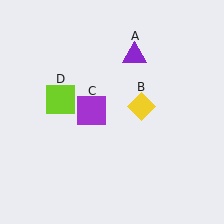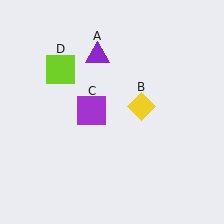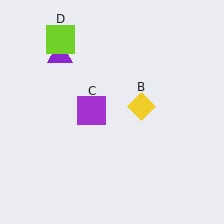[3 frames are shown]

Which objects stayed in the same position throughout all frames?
Yellow diamond (object B) and purple square (object C) remained stationary.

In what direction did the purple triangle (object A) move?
The purple triangle (object A) moved left.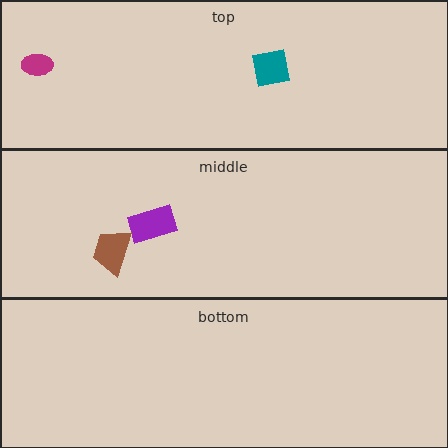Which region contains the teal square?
The top region.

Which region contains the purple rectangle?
The middle region.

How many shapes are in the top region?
2.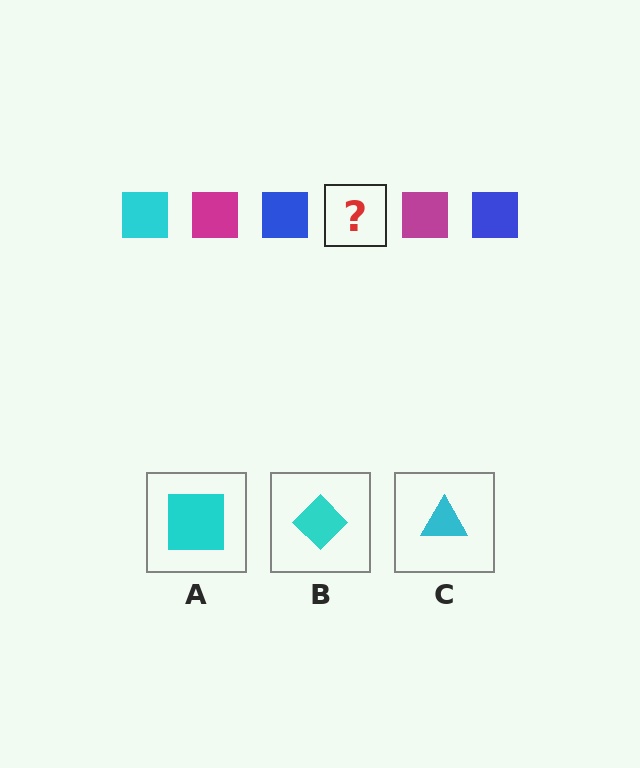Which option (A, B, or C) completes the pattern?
A.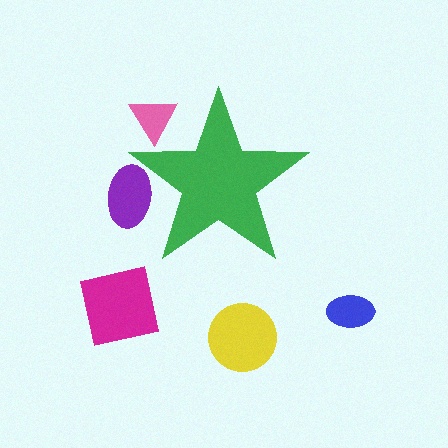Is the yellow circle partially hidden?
No, the yellow circle is fully visible.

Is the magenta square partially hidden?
No, the magenta square is fully visible.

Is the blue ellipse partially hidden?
No, the blue ellipse is fully visible.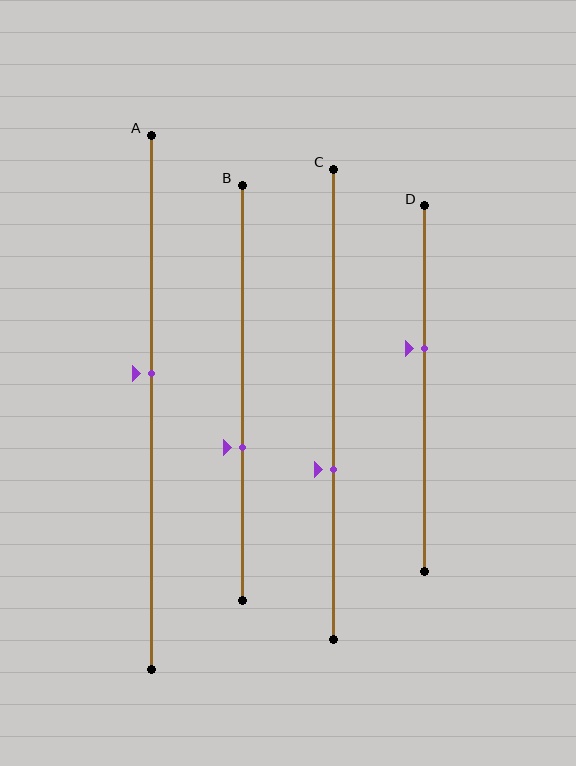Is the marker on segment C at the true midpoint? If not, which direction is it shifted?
No, the marker on segment C is shifted downward by about 14% of the segment length.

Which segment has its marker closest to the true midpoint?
Segment A has its marker closest to the true midpoint.